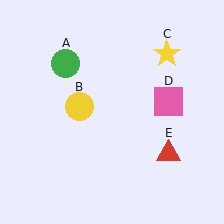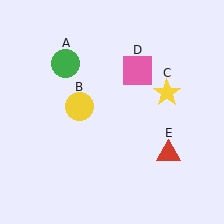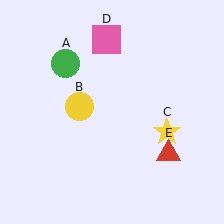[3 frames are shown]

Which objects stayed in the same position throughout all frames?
Green circle (object A) and yellow circle (object B) and red triangle (object E) remained stationary.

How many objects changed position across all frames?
2 objects changed position: yellow star (object C), pink square (object D).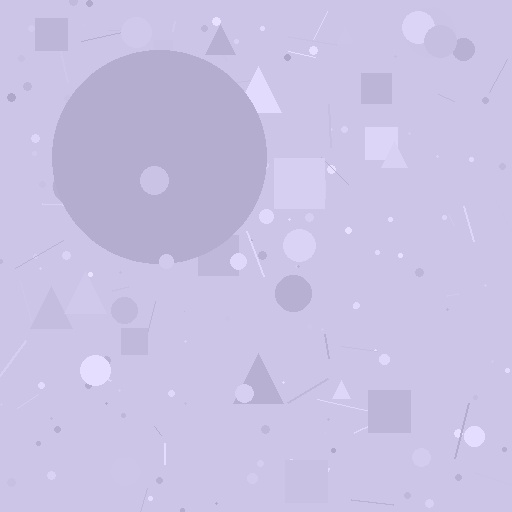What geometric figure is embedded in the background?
A circle is embedded in the background.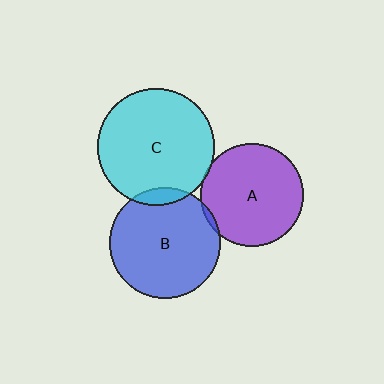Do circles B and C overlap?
Yes.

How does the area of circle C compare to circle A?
Approximately 1.3 times.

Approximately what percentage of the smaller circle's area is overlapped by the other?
Approximately 10%.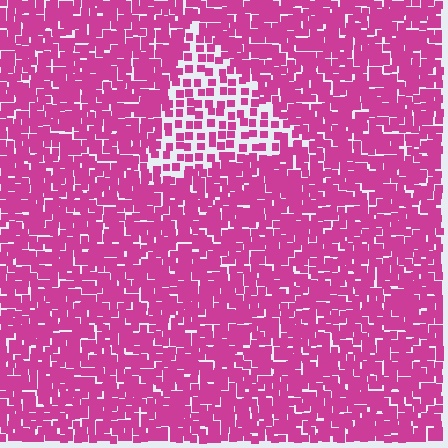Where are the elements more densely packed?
The elements are more densely packed outside the triangle boundary.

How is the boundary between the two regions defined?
The boundary is defined by a change in element density (approximately 2.1x ratio). All elements are the same color, size, and shape.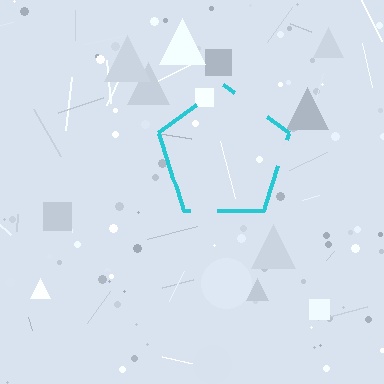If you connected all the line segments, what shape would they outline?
They would outline a pentagon.